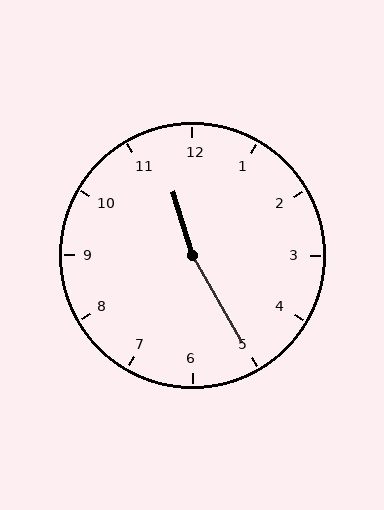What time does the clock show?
11:25.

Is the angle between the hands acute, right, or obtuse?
It is obtuse.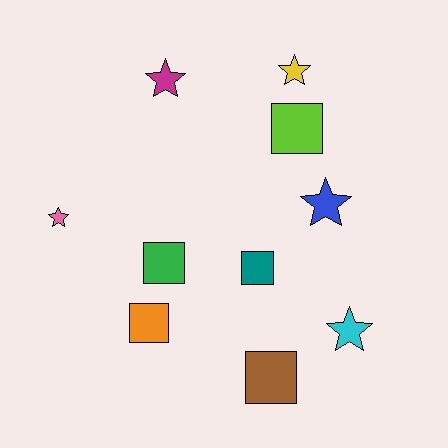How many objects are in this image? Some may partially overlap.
There are 10 objects.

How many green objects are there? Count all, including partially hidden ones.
There is 1 green object.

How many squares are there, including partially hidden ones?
There are 5 squares.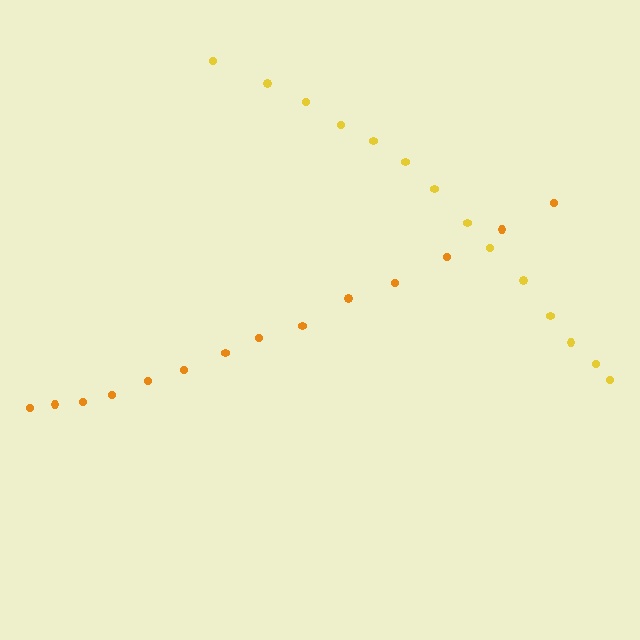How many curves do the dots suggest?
There are 2 distinct paths.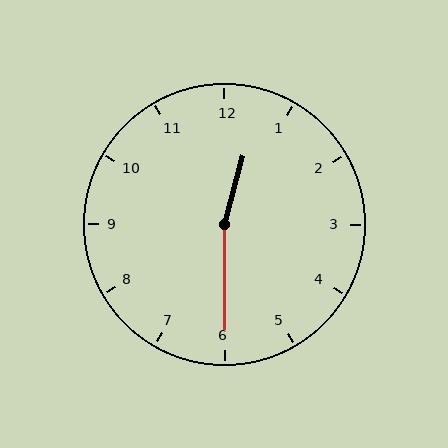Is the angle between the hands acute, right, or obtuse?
It is obtuse.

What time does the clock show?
12:30.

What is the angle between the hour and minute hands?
Approximately 165 degrees.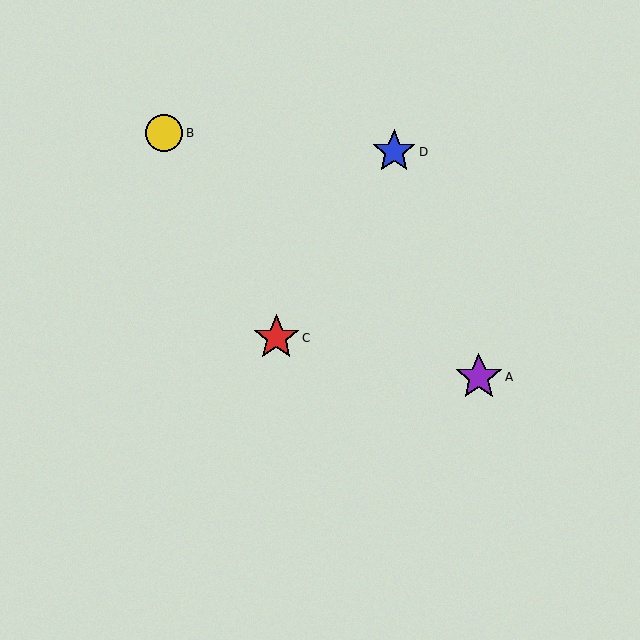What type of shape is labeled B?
Shape B is a yellow circle.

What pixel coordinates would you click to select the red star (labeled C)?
Click at (276, 338) to select the red star C.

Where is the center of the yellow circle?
The center of the yellow circle is at (164, 133).